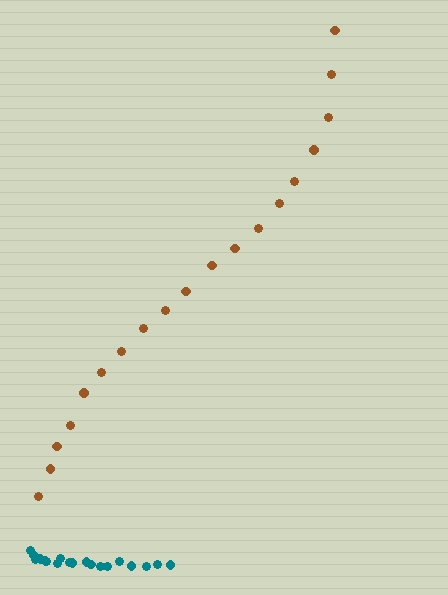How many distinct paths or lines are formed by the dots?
There are 2 distinct paths.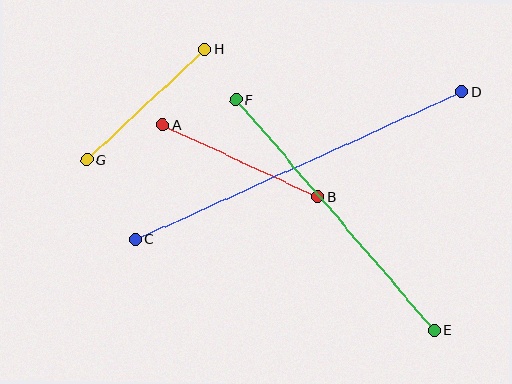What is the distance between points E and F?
The distance is approximately 304 pixels.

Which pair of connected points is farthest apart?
Points C and D are farthest apart.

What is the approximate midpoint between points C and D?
The midpoint is at approximately (298, 165) pixels.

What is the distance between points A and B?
The distance is approximately 171 pixels.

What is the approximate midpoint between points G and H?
The midpoint is at approximately (146, 105) pixels.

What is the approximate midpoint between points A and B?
The midpoint is at approximately (240, 161) pixels.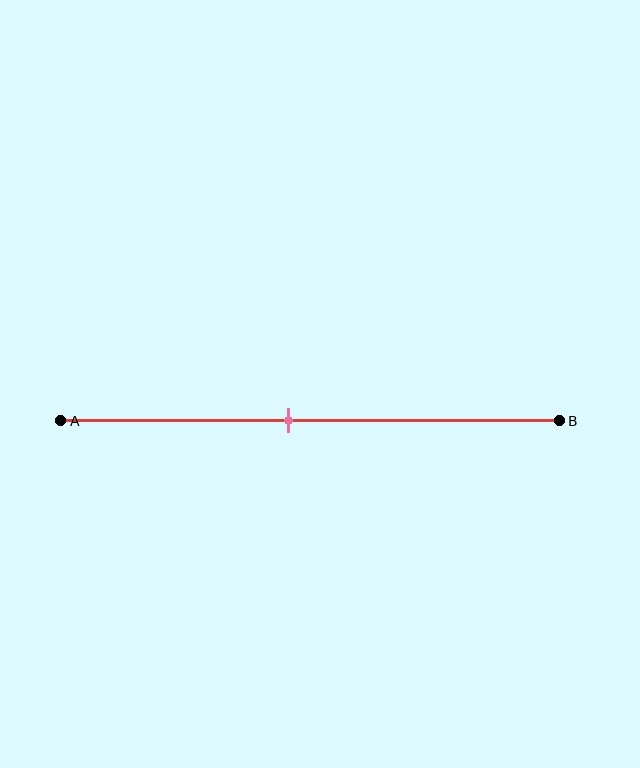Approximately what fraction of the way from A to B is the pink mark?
The pink mark is approximately 45% of the way from A to B.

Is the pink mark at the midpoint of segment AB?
No, the mark is at about 45% from A, not at the 50% midpoint.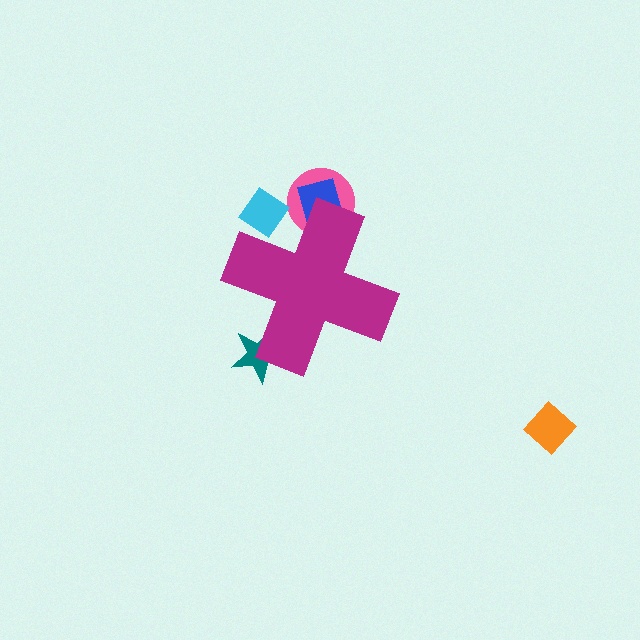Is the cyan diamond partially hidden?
Yes, the cyan diamond is partially hidden behind the magenta cross.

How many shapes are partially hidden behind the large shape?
4 shapes are partially hidden.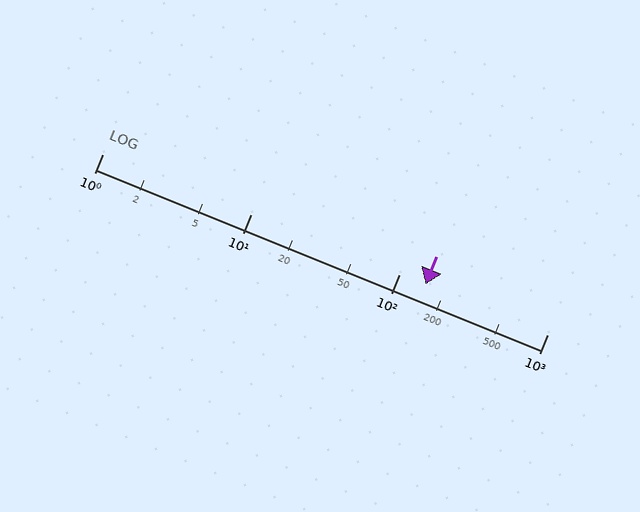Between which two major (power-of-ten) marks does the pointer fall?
The pointer is between 100 and 1000.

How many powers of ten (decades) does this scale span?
The scale spans 3 decades, from 1 to 1000.